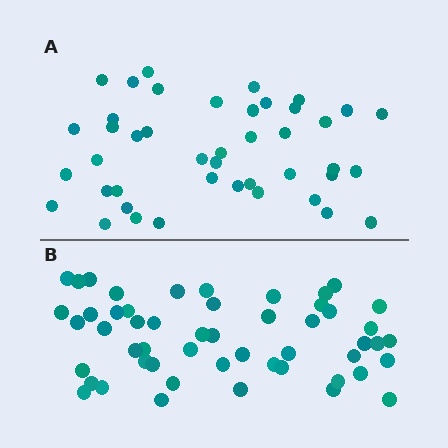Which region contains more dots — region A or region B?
Region B (the bottom region) has more dots.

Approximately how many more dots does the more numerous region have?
Region B has roughly 8 or so more dots than region A.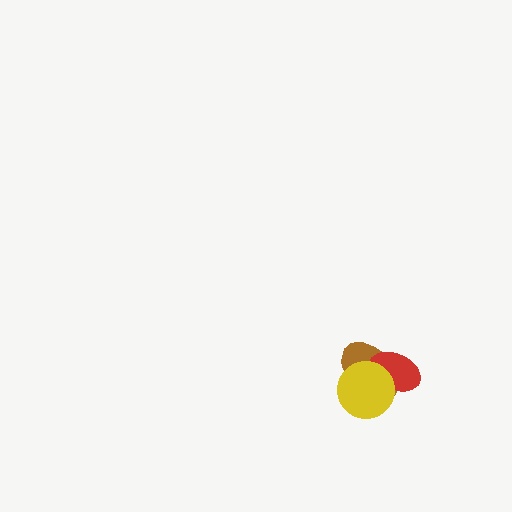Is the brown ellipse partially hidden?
Yes, it is partially covered by another shape.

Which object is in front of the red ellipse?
The yellow circle is in front of the red ellipse.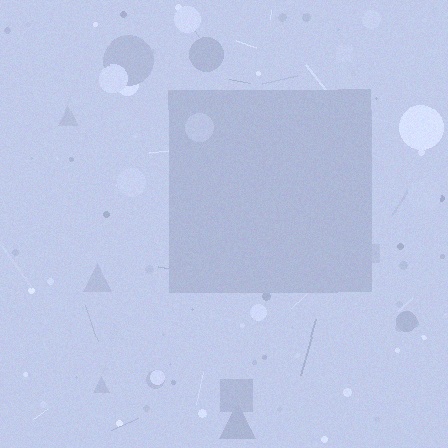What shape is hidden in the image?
A square is hidden in the image.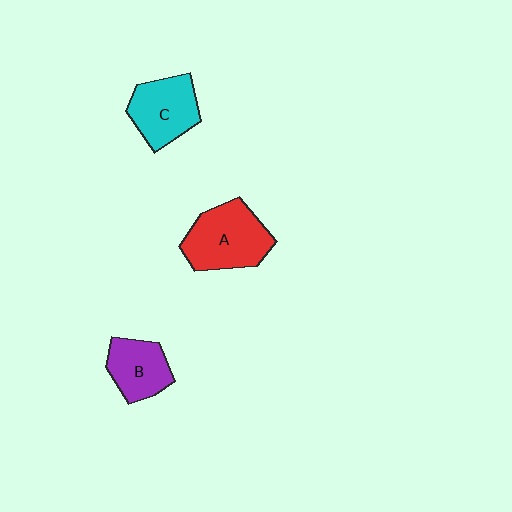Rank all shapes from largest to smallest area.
From largest to smallest: A (red), C (cyan), B (purple).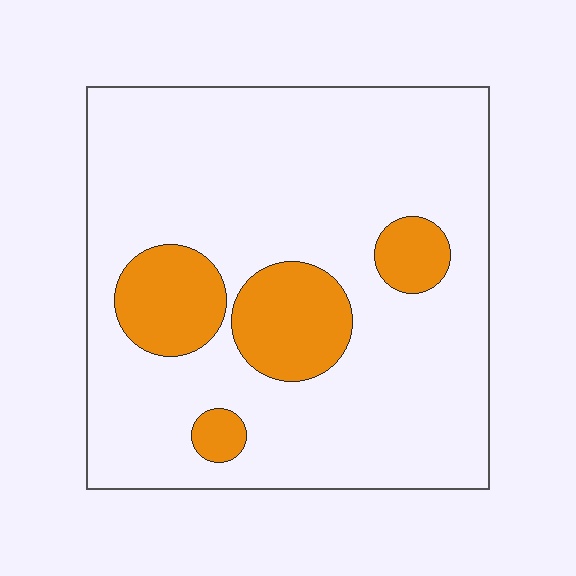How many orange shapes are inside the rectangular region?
4.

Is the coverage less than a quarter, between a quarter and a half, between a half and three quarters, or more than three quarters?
Less than a quarter.